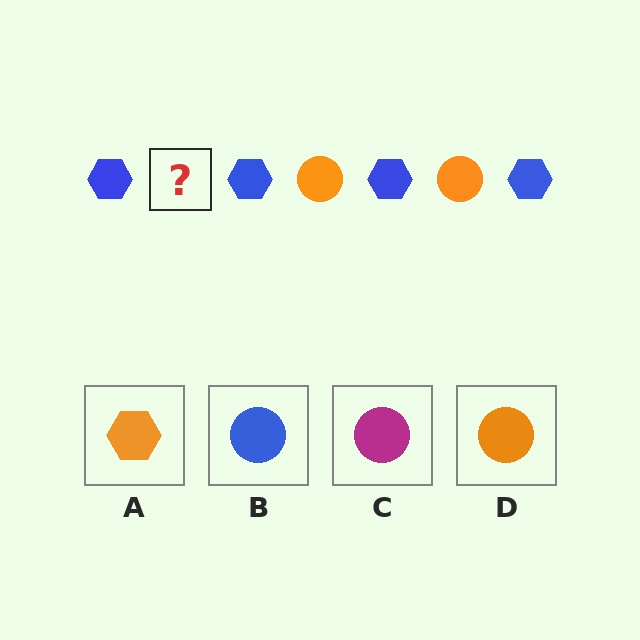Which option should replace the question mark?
Option D.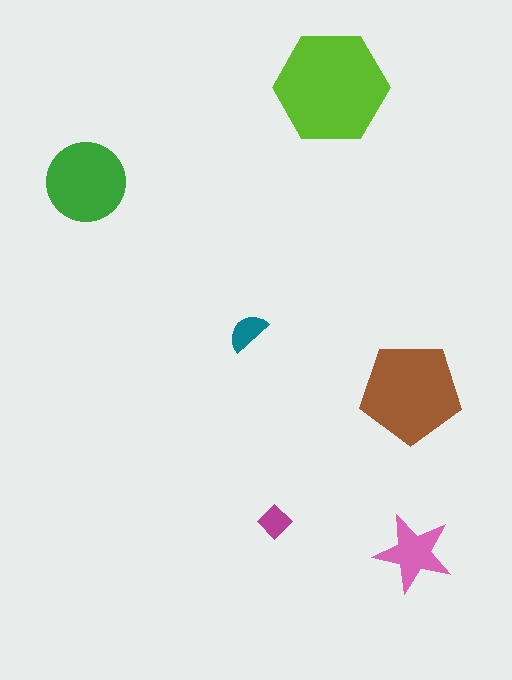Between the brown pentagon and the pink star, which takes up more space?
The brown pentagon.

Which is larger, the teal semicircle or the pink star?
The pink star.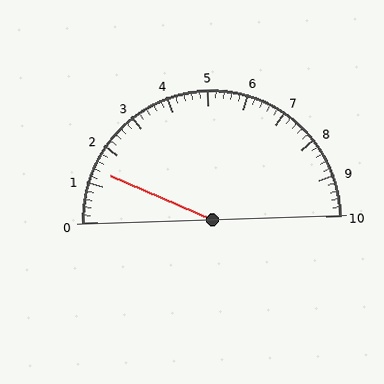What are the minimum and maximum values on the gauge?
The gauge ranges from 0 to 10.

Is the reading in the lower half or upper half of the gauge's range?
The reading is in the lower half of the range (0 to 10).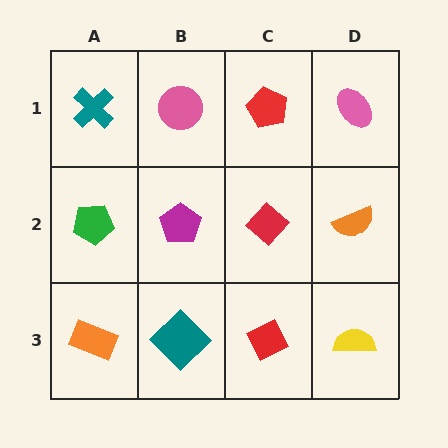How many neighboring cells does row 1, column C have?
3.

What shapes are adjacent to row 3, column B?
A magenta pentagon (row 2, column B), an orange rectangle (row 3, column A), a red diamond (row 3, column C).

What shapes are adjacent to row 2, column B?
A pink circle (row 1, column B), a teal diamond (row 3, column B), a green pentagon (row 2, column A), a red diamond (row 2, column C).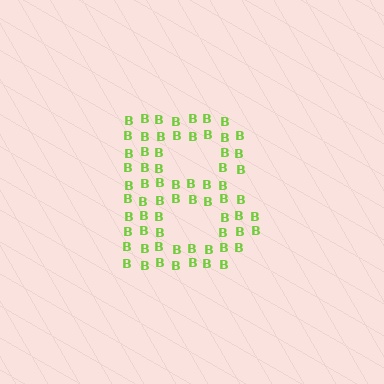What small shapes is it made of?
It is made of small letter B's.